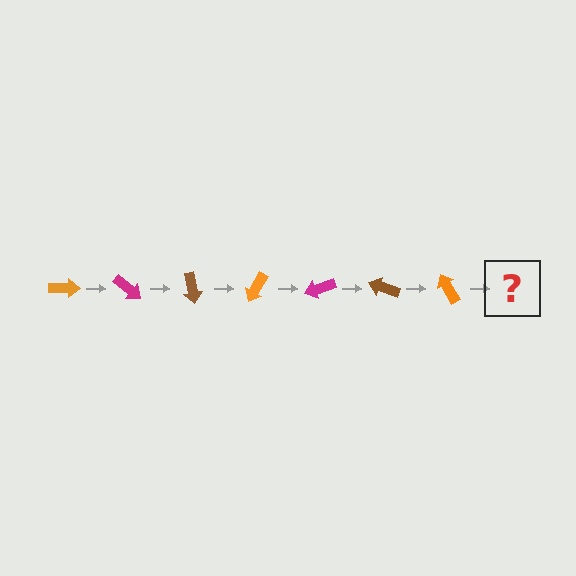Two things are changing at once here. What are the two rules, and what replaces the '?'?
The two rules are that it rotates 40 degrees each step and the color cycles through orange, magenta, and brown. The '?' should be a magenta arrow, rotated 280 degrees from the start.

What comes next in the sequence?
The next element should be a magenta arrow, rotated 280 degrees from the start.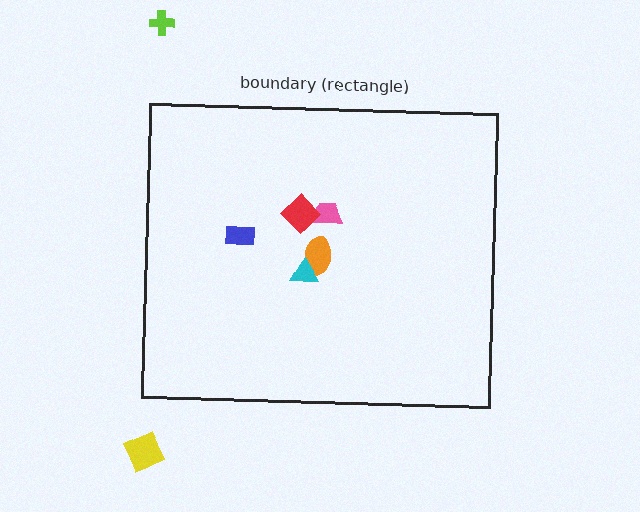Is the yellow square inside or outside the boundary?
Outside.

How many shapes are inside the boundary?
5 inside, 2 outside.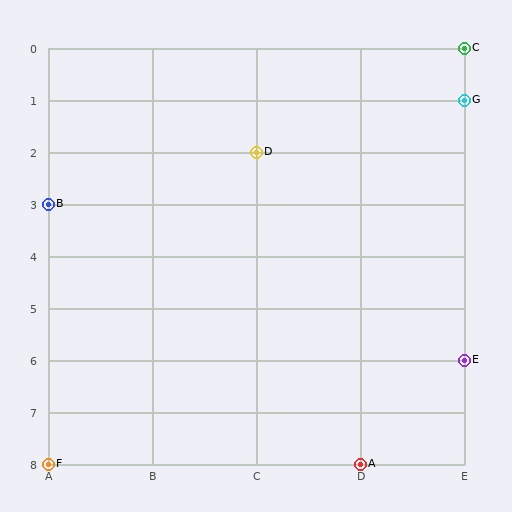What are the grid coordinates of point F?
Point F is at grid coordinates (A, 8).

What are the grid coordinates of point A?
Point A is at grid coordinates (D, 8).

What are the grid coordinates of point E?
Point E is at grid coordinates (E, 6).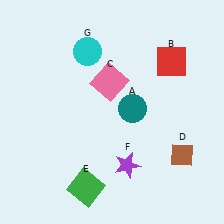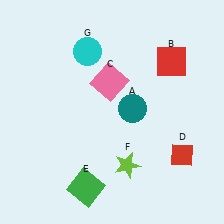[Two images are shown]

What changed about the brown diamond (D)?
In Image 1, D is brown. In Image 2, it changed to red.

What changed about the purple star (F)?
In Image 1, F is purple. In Image 2, it changed to lime.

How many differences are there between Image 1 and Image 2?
There are 2 differences between the two images.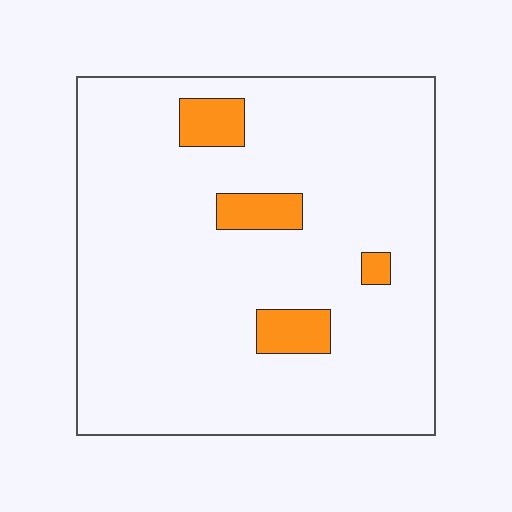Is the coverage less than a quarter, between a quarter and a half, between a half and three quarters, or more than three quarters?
Less than a quarter.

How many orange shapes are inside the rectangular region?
4.